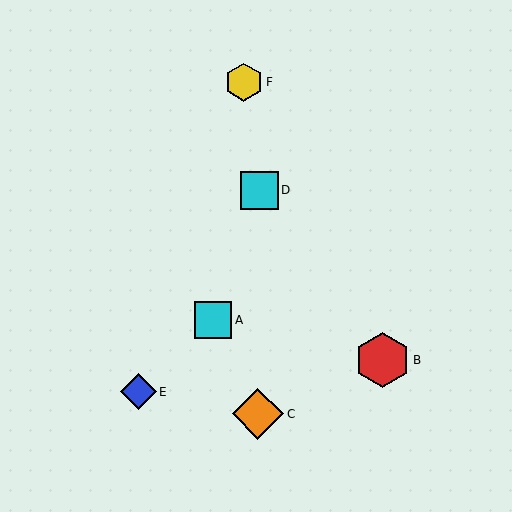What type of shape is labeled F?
Shape F is a yellow hexagon.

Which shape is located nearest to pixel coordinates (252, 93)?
The yellow hexagon (labeled F) at (244, 82) is nearest to that location.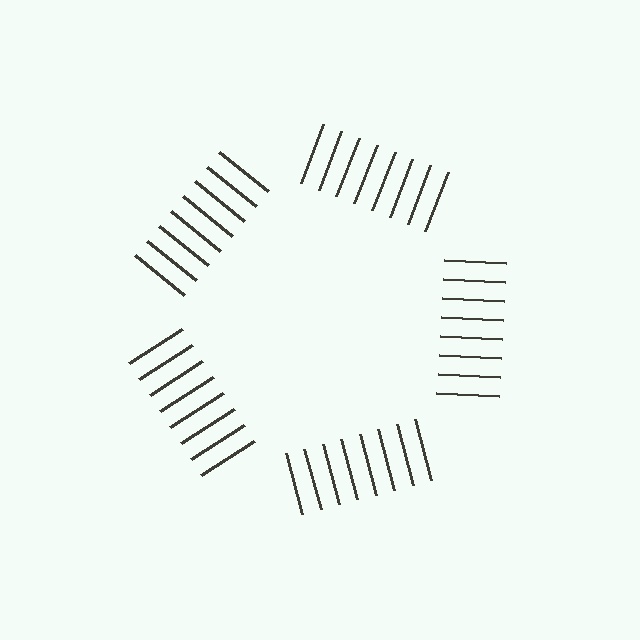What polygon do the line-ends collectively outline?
An illusory pentagon — the line segments terminate on its edges but no continuous stroke is drawn.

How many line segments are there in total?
40 — 8 along each of the 5 edges.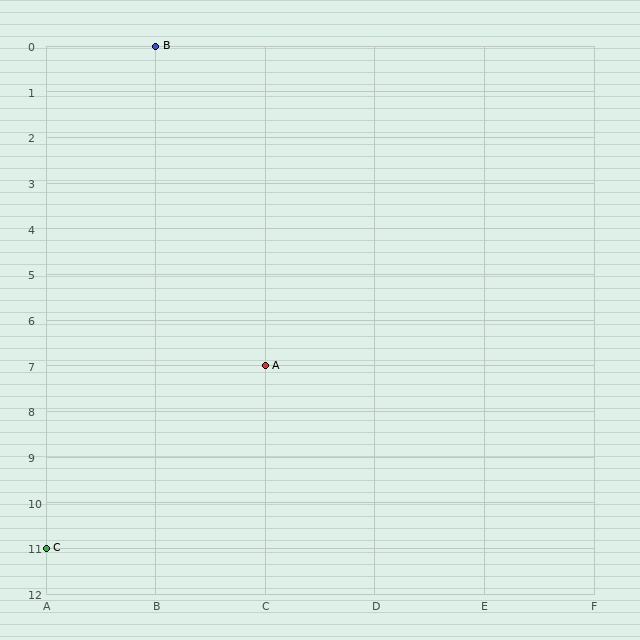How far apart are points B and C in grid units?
Points B and C are 1 column and 11 rows apart (about 11.0 grid units diagonally).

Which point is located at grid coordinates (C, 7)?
Point A is at (C, 7).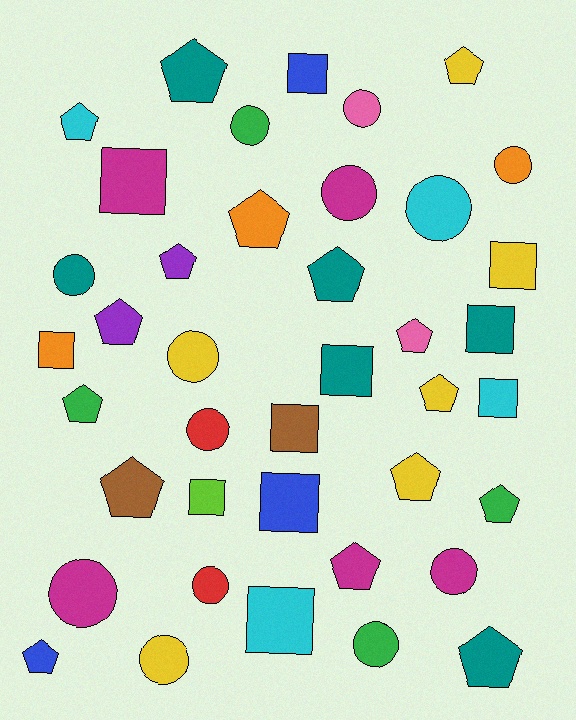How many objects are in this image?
There are 40 objects.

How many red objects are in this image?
There are 2 red objects.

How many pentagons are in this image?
There are 16 pentagons.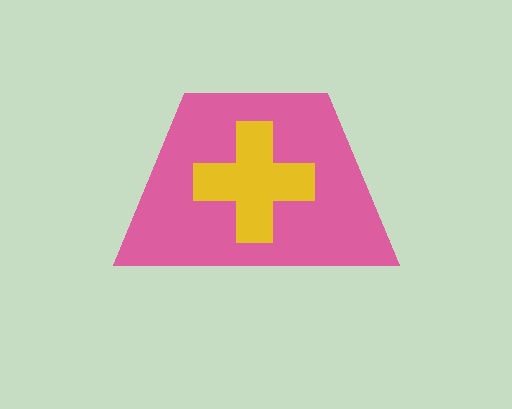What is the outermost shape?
The pink trapezoid.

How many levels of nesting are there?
2.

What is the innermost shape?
The yellow cross.